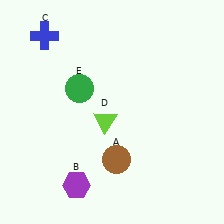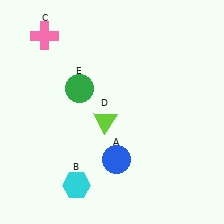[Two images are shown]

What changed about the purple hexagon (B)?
In Image 1, B is purple. In Image 2, it changed to cyan.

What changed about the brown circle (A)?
In Image 1, A is brown. In Image 2, it changed to blue.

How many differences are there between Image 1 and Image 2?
There are 3 differences between the two images.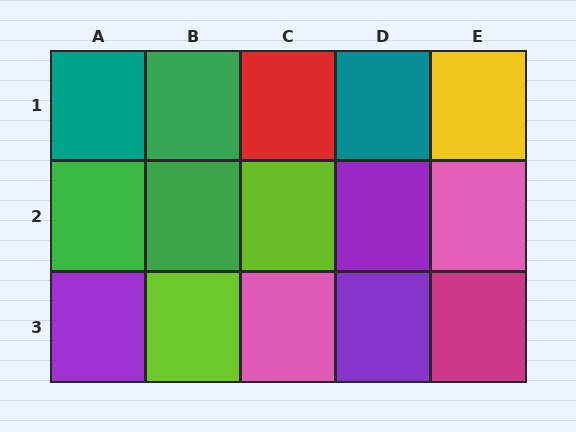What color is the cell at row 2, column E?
Pink.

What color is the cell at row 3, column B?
Lime.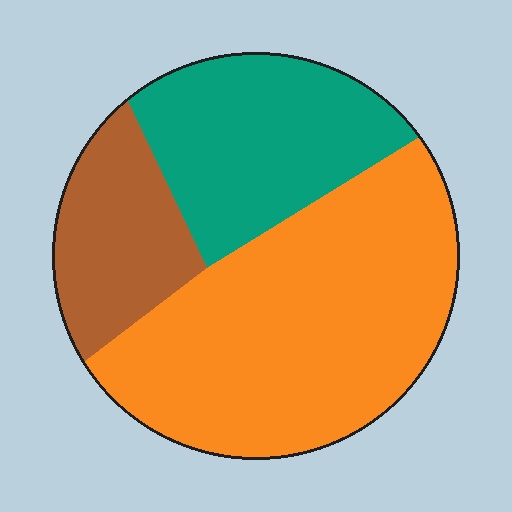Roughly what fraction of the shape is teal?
Teal takes up between a sixth and a third of the shape.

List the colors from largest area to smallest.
From largest to smallest: orange, teal, brown.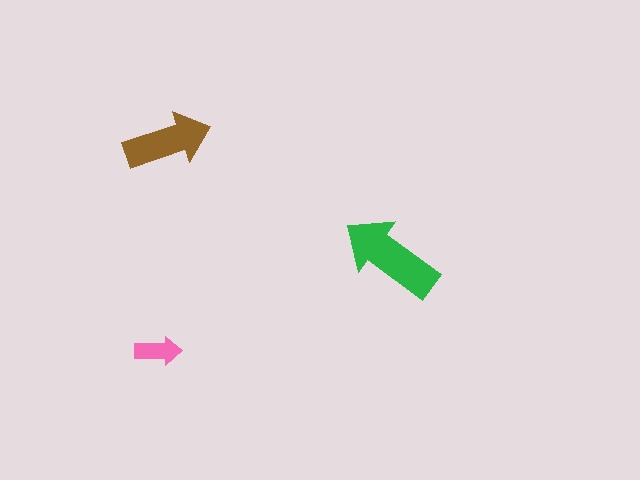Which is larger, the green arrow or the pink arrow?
The green one.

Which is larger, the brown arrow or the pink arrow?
The brown one.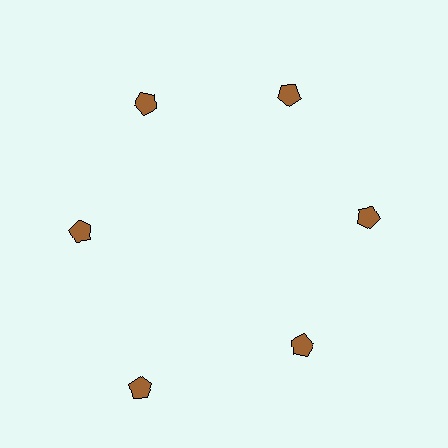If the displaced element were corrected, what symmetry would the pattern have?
It would have 6-fold rotational symmetry — the pattern would map onto itself every 60 degrees.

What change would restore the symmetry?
The symmetry would be restored by moving it inward, back onto the ring so that all 6 pentagons sit at equal angles and equal distance from the center.